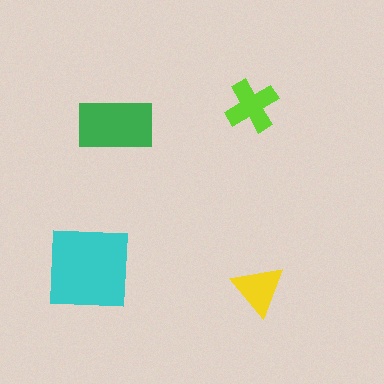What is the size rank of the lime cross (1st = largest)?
3rd.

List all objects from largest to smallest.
The cyan square, the green rectangle, the lime cross, the yellow triangle.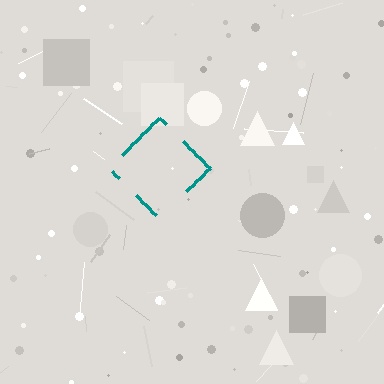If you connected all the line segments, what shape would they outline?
They would outline a diamond.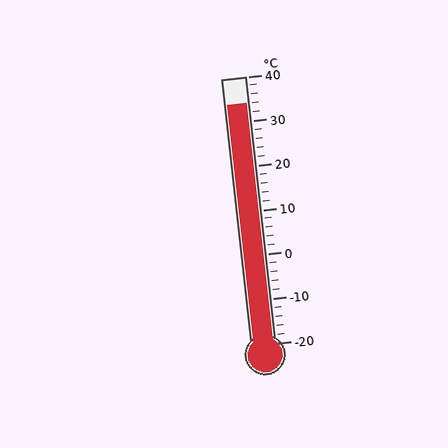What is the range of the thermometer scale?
The thermometer scale ranges from -20°C to 40°C.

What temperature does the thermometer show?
The thermometer shows approximately 34°C.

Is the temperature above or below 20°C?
The temperature is above 20°C.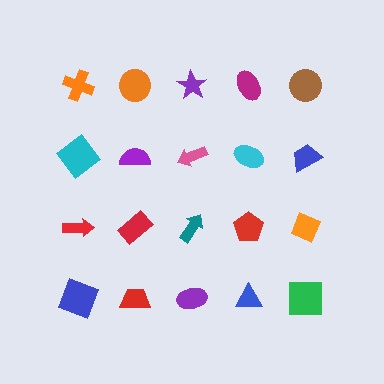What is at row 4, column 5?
A green square.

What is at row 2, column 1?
A cyan diamond.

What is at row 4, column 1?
A blue square.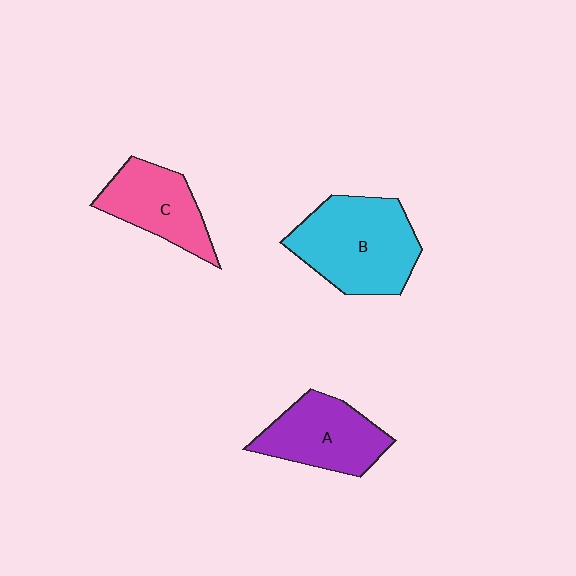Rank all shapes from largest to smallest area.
From largest to smallest: B (cyan), A (purple), C (pink).